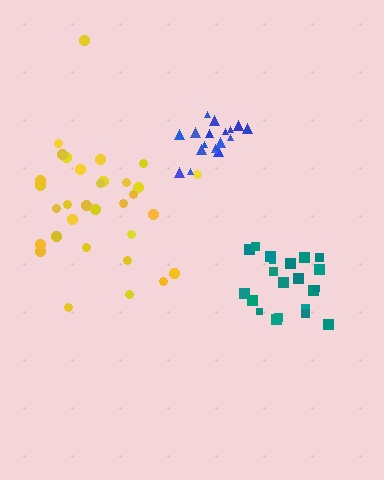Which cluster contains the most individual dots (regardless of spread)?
Yellow (32).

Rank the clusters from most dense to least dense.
teal, blue, yellow.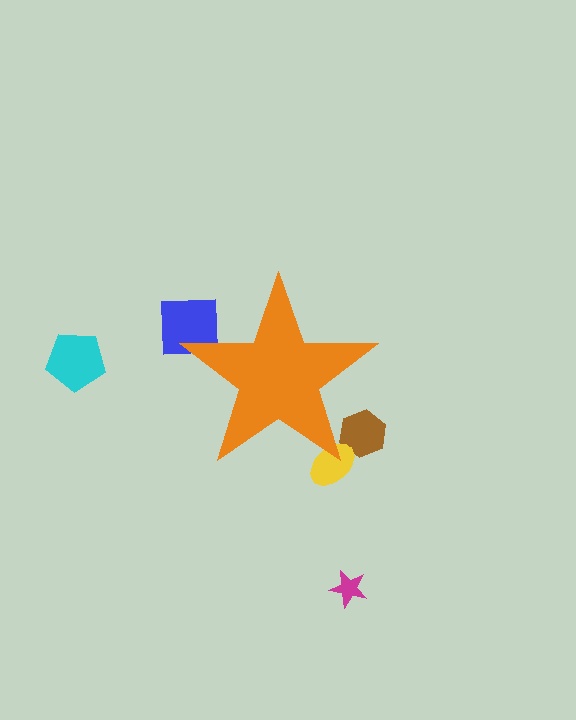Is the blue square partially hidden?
Yes, the blue square is partially hidden behind the orange star.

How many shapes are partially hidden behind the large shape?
3 shapes are partially hidden.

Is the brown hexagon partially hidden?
Yes, the brown hexagon is partially hidden behind the orange star.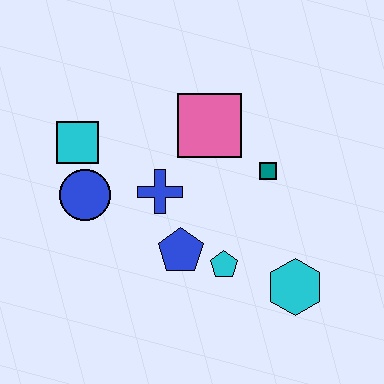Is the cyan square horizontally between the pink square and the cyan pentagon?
No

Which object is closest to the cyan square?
The blue circle is closest to the cyan square.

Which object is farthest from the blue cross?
The cyan hexagon is farthest from the blue cross.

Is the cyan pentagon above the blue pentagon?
No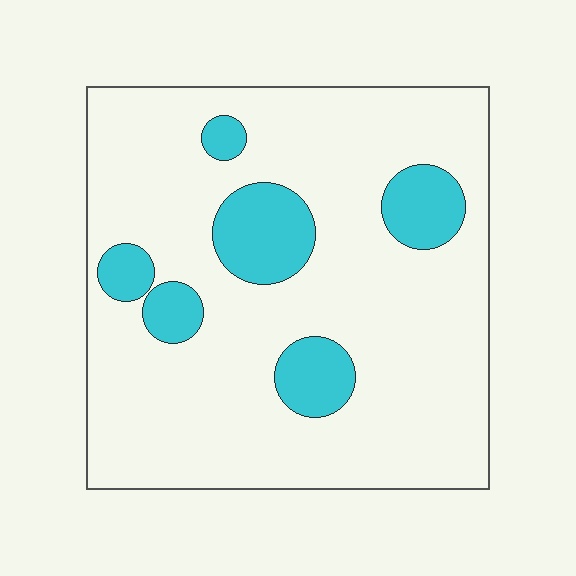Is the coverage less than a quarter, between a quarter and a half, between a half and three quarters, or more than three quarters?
Less than a quarter.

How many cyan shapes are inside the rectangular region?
6.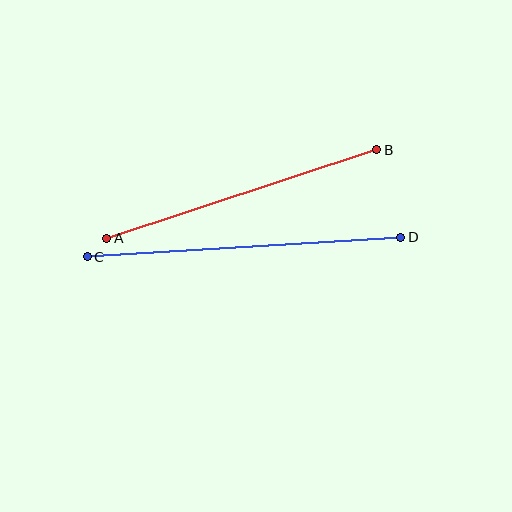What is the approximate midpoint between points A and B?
The midpoint is at approximately (242, 194) pixels.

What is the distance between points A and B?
The distance is approximately 284 pixels.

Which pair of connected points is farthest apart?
Points C and D are farthest apart.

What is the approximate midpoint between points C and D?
The midpoint is at approximately (244, 247) pixels.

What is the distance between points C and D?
The distance is approximately 314 pixels.